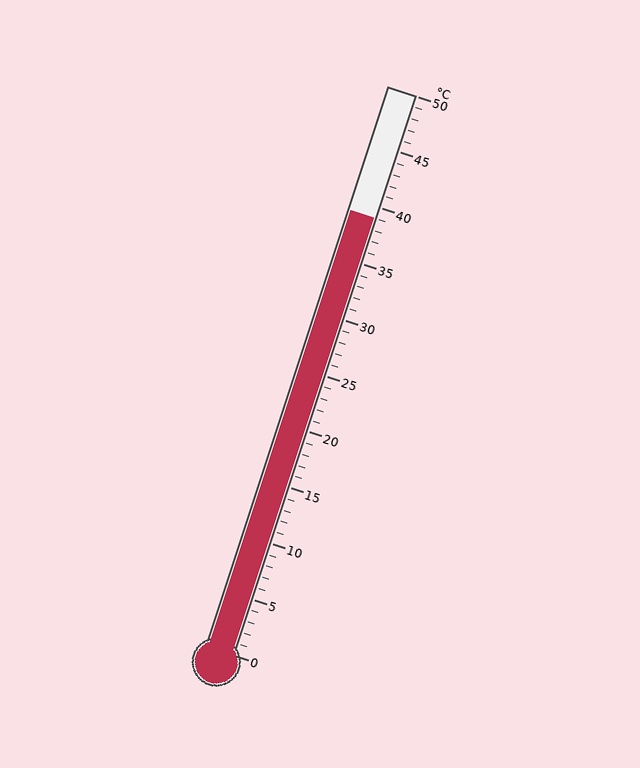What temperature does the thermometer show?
The thermometer shows approximately 39°C.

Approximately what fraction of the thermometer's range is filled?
The thermometer is filled to approximately 80% of its range.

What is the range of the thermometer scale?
The thermometer scale ranges from 0°C to 50°C.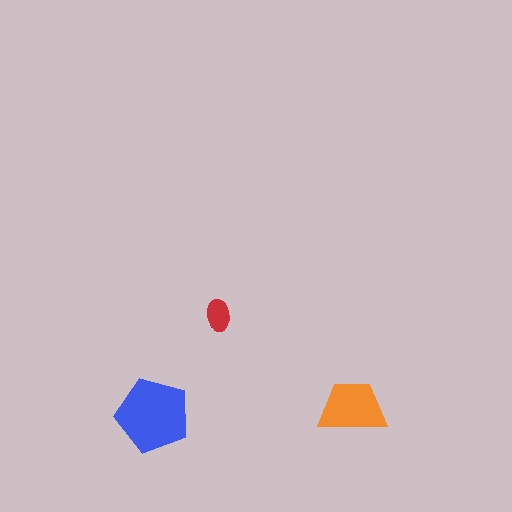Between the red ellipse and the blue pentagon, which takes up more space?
The blue pentagon.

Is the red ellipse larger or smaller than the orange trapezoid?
Smaller.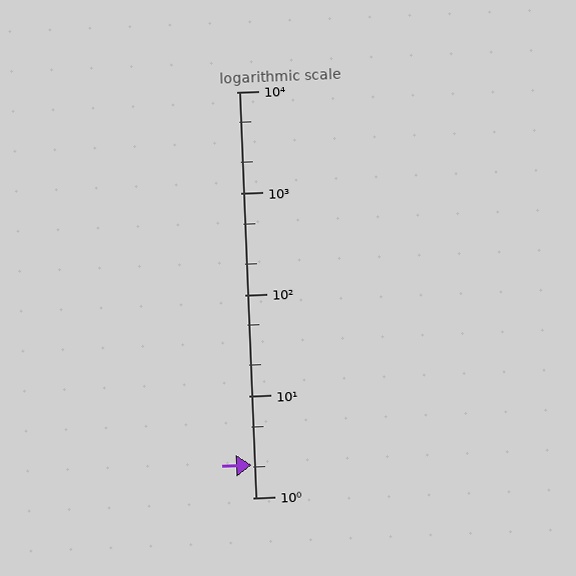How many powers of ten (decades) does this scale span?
The scale spans 4 decades, from 1 to 10000.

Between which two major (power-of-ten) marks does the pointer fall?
The pointer is between 1 and 10.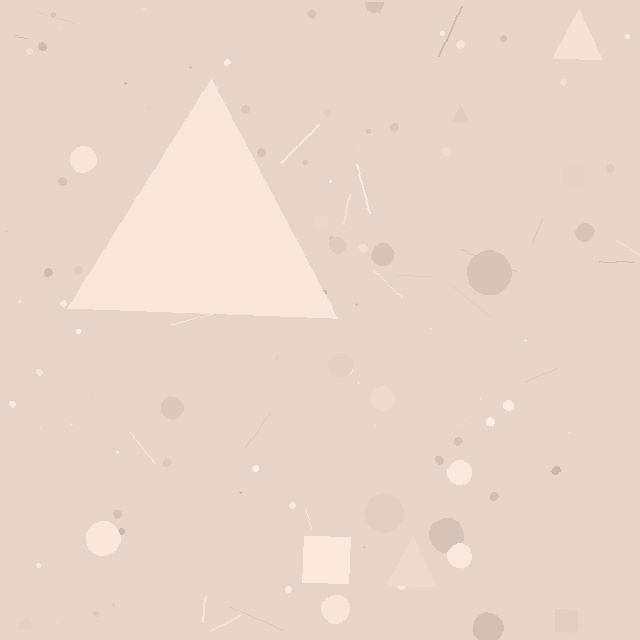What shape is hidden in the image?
A triangle is hidden in the image.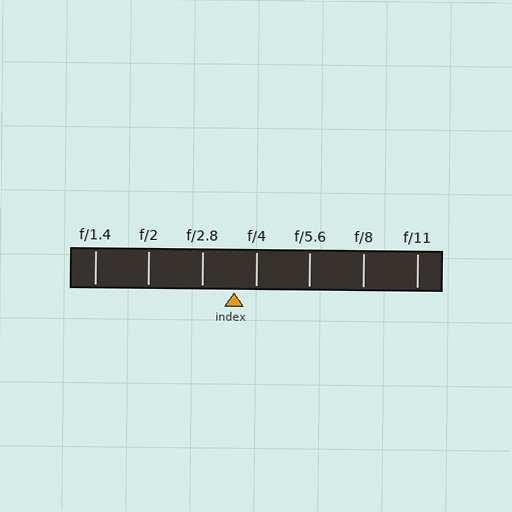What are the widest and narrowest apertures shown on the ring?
The widest aperture shown is f/1.4 and the narrowest is f/11.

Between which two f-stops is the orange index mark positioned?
The index mark is between f/2.8 and f/4.